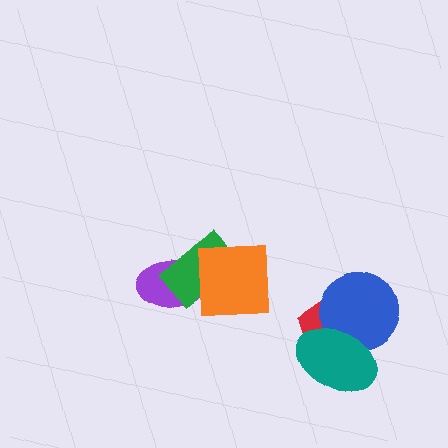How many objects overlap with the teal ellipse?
2 objects overlap with the teal ellipse.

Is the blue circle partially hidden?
Yes, it is partially covered by another shape.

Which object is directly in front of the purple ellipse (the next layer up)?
The green rectangle is directly in front of the purple ellipse.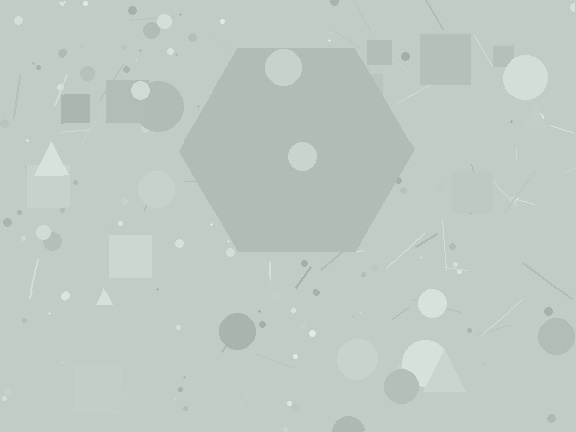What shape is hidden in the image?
A hexagon is hidden in the image.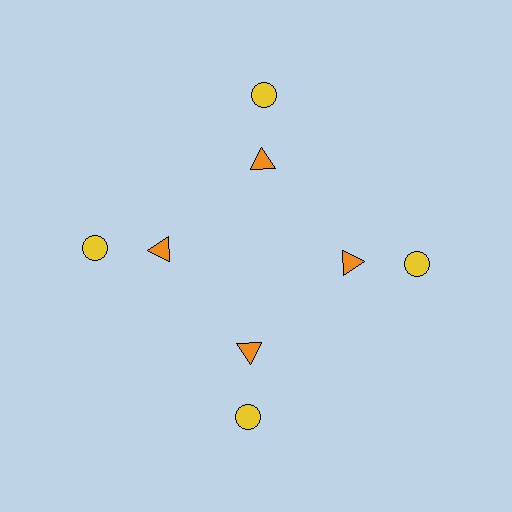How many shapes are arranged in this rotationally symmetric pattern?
There are 8 shapes, arranged in 4 groups of 2.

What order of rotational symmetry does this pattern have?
This pattern has 4-fold rotational symmetry.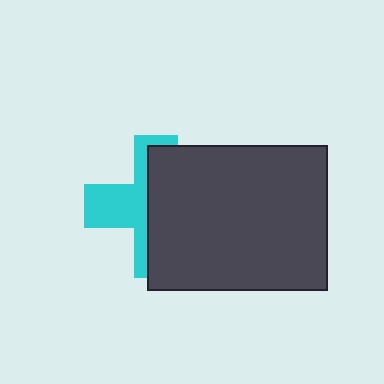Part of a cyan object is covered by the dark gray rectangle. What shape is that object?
It is a cross.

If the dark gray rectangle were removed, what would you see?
You would see the complete cyan cross.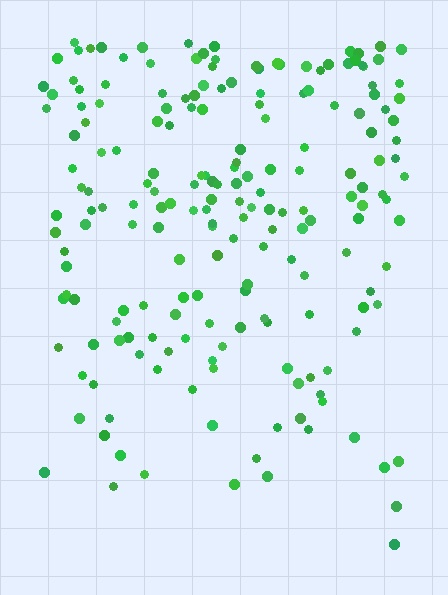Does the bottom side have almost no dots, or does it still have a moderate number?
Still a moderate number, just noticeably fewer than the top.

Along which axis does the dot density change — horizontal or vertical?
Vertical.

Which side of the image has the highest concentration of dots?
The top.